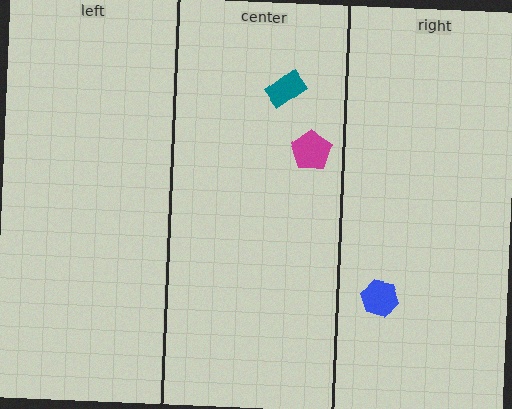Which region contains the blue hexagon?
The right region.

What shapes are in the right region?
The blue hexagon.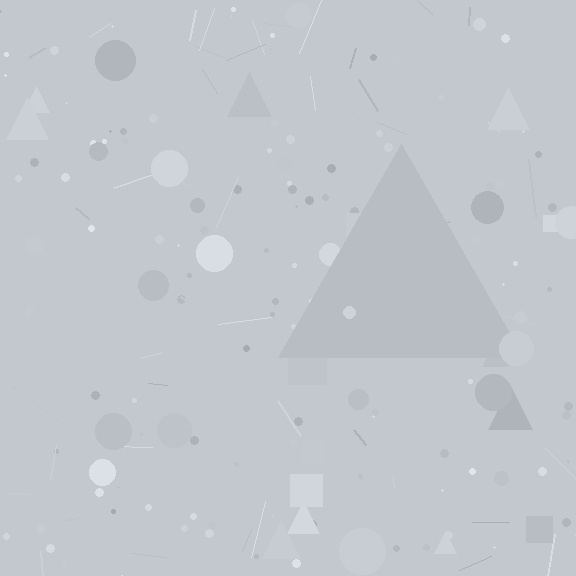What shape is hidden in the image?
A triangle is hidden in the image.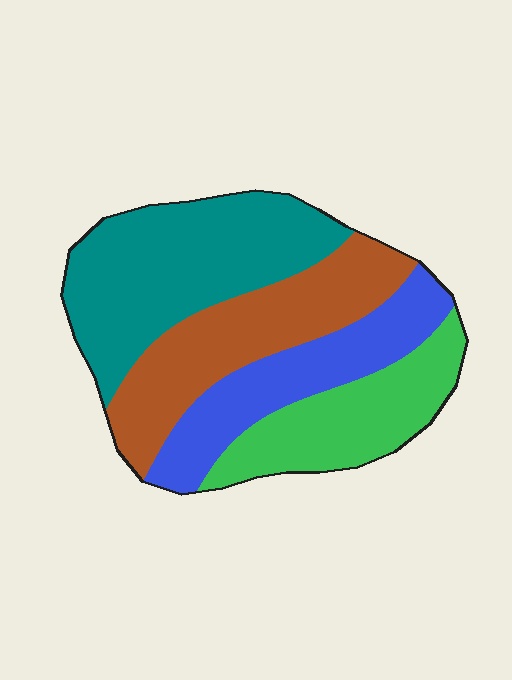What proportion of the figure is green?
Green covers about 20% of the figure.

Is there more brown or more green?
Brown.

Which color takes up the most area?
Teal, at roughly 35%.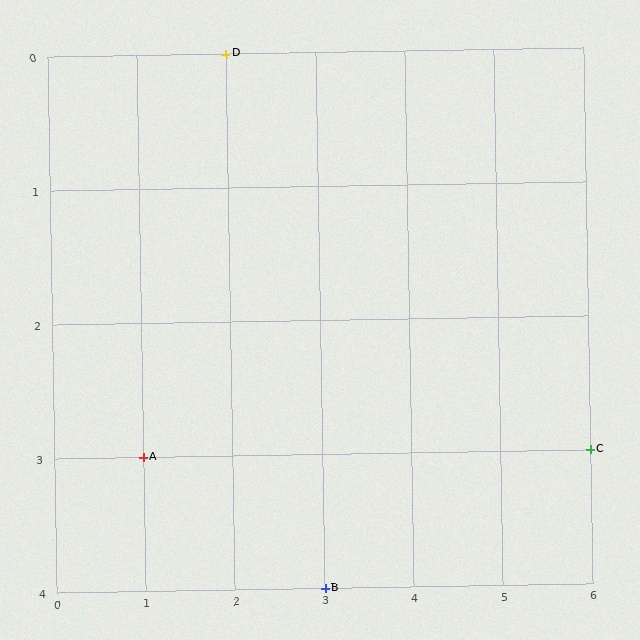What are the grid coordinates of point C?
Point C is at grid coordinates (6, 3).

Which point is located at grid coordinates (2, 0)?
Point D is at (2, 0).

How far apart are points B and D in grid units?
Points B and D are 1 column and 4 rows apart (about 4.1 grid units diagonally).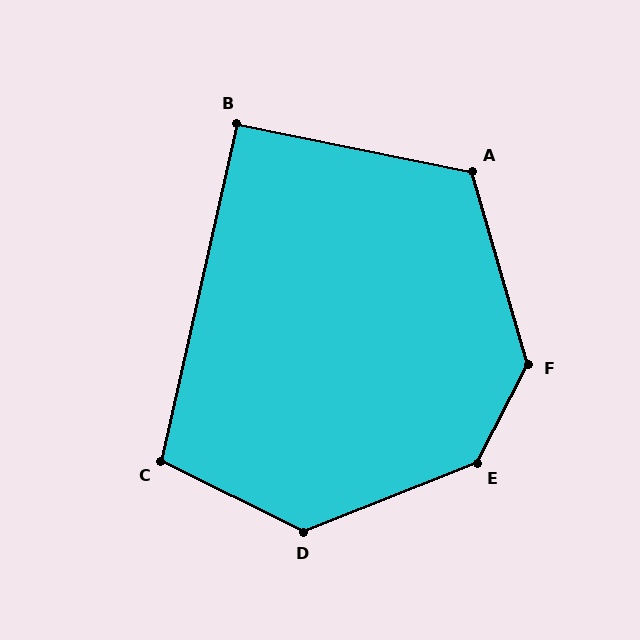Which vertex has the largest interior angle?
E, at approximately 139 degrees.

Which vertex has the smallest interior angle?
B, at approximately 91 degrees.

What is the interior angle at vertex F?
Approximately 137 degrees (obtuse).